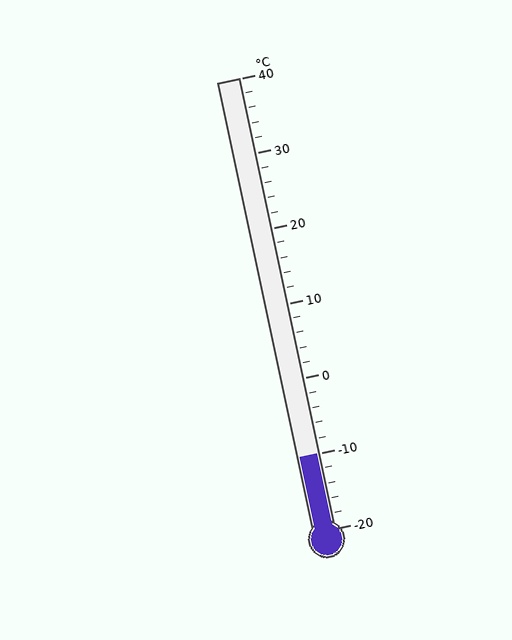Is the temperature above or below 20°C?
The temperature is below 20°C.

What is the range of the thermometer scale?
The thermometer scale ranges from -20°C to 40°C.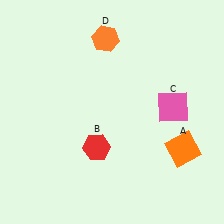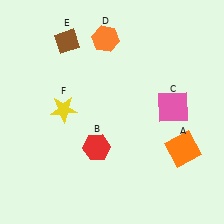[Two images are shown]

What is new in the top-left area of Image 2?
A brown diamond (E) was added in the top-left area of Image 2.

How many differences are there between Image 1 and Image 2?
There are 2 differences between the two images.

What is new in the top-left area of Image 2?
A yellow star (F) was added in the top-left area of Image 2.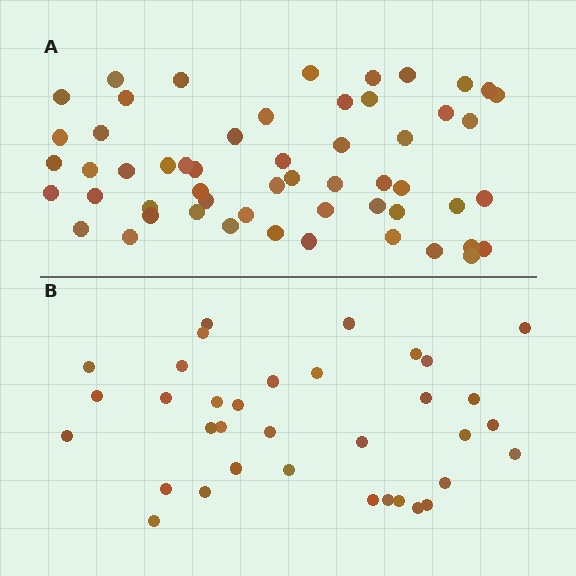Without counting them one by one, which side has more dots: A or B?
Region A (the top region) has more dots.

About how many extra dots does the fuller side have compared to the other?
Region A has approximately 20 more dots than region B.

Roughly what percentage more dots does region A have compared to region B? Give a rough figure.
About 55% more.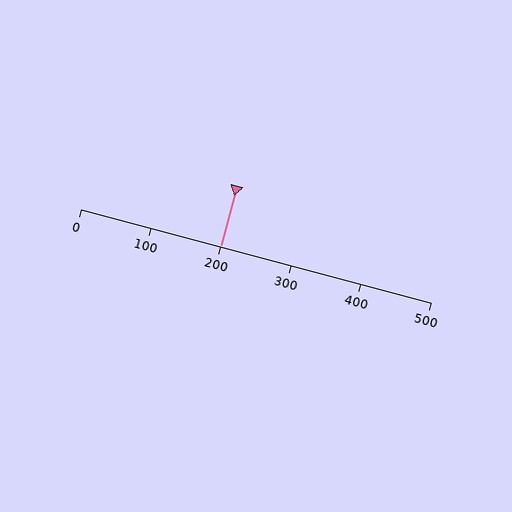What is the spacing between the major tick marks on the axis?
The major ticks are spaced 100 apart.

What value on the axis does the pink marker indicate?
The marker indicates approximately 200.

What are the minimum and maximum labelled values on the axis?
The axis runs from 0 to 500.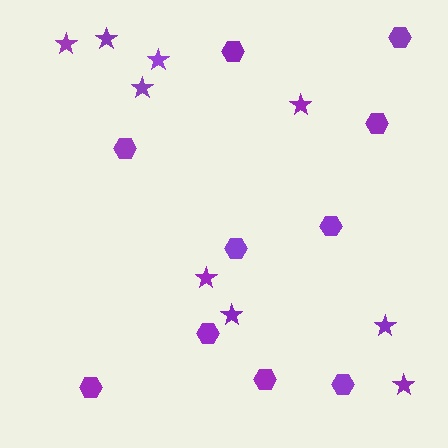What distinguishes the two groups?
There are 2 groups: one group of stars (9) and one group of hexagons (10).